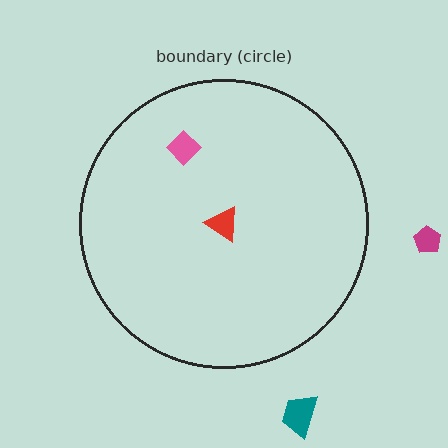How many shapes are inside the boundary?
2 inside, 2 outside.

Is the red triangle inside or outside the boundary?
Inside.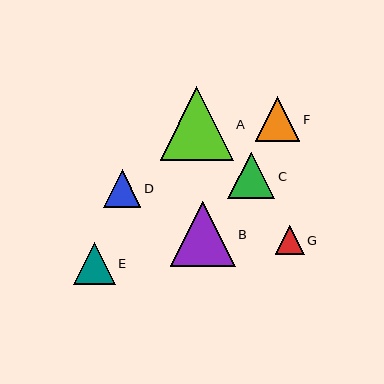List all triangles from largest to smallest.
From largest to smallest: A, B, C, F, E, D, G.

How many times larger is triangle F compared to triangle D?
Triangle F is approximately 1.2 times the size of triangle D.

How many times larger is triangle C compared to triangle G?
Triangle C is approximately 1.6 times the size of triangle G.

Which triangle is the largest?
Triangle A is the largest with a size of approximately 73 pixels.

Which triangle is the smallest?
Triangle G is the smallest with a size of approximately 29 pixels.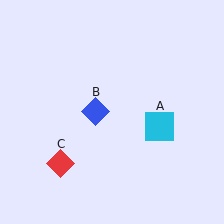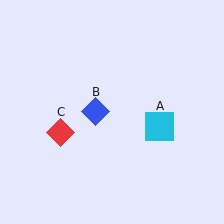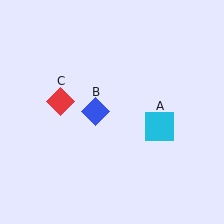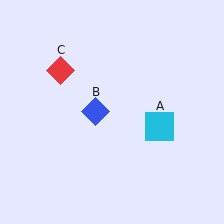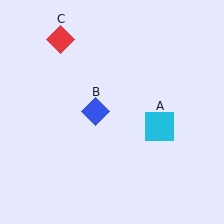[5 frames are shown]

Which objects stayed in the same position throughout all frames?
Cyan square (object A) and blue diamond (object B) remained stationary.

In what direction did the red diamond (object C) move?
The red diamond (object C) moved up.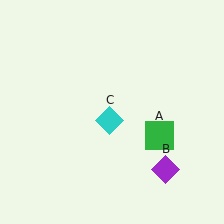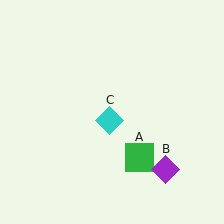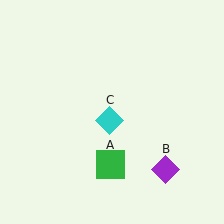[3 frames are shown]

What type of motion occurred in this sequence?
The green square (object A) rotated clockwise around the center of the scene.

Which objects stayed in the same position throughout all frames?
Purple diamond (object B) and cyan diamond (object C) remained stationary.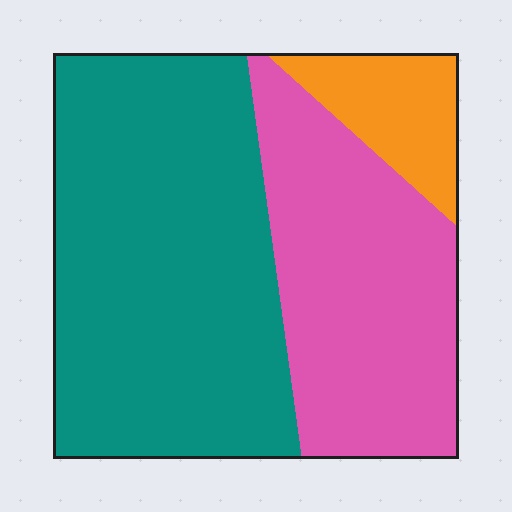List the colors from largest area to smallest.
From largest to smallest: teal, pink, orange.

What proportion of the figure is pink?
Pink covers roughly 35% of the figure.